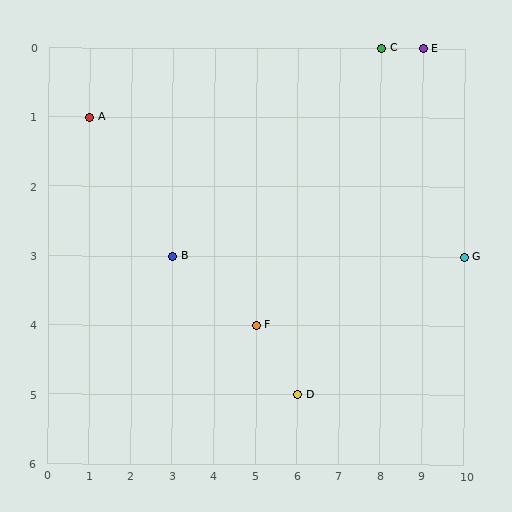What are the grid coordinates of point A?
Point A is at grid coordinates (1, 1).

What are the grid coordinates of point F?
Point F is at grid coordinates (5, 4).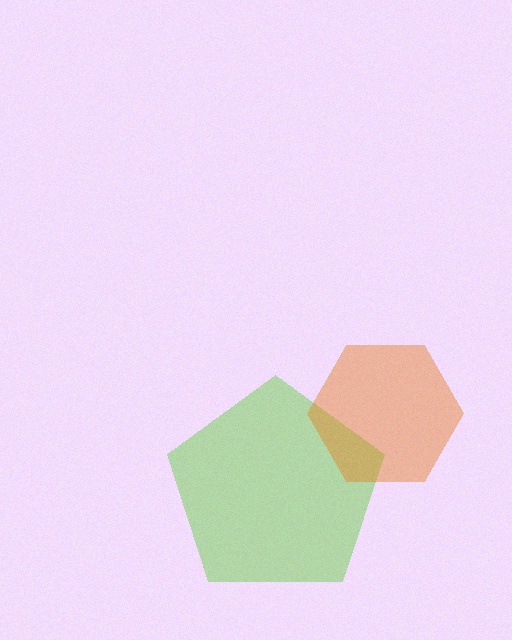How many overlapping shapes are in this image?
There are 2 overlapping shapes in the image.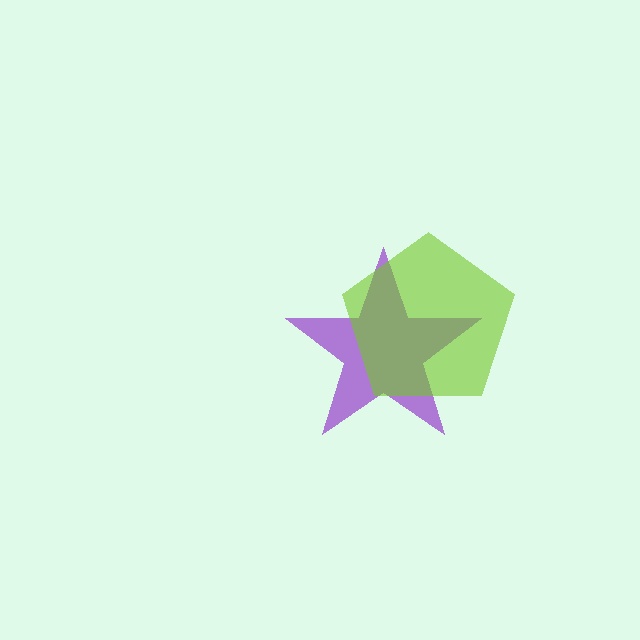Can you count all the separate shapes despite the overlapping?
Yes, there are 2 separate shapes.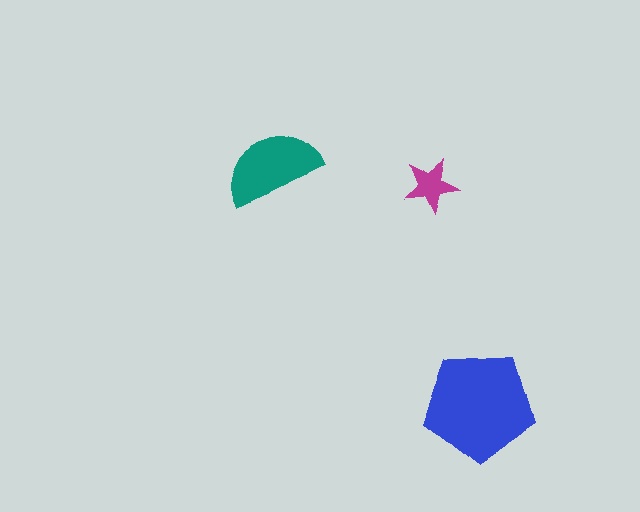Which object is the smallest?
The magenta star.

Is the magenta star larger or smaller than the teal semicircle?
Smaller.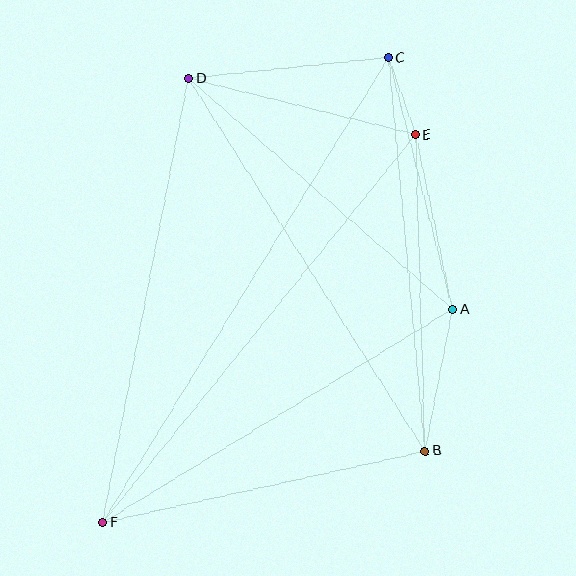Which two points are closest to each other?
Points C and E are closest to each other.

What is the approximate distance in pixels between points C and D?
The distance between C and D is approximately 201 pixels.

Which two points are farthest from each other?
Points C and F are farthest from each other.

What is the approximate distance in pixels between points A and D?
The distance between A and D is approximately 351 pixels.